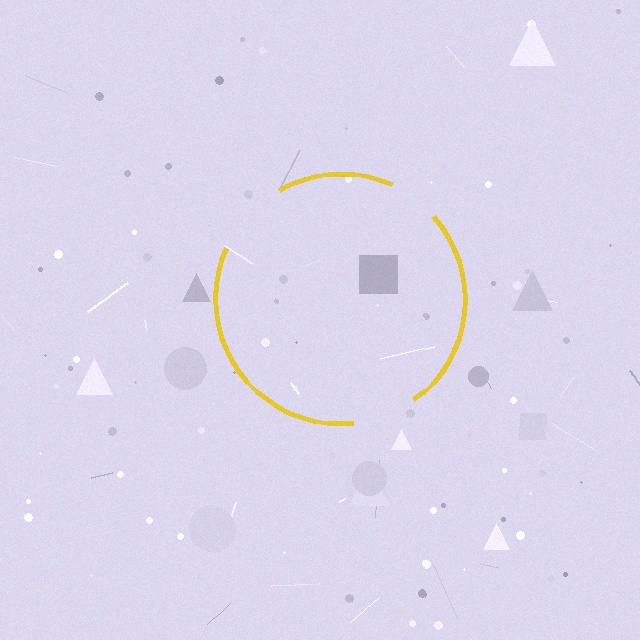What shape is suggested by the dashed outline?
The dashed outline suggests a circle.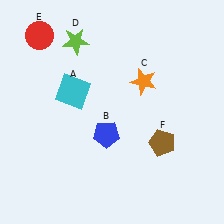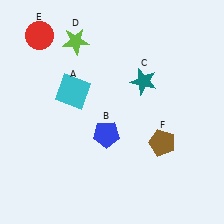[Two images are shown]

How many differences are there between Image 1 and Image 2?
There is 1 difference between the two images.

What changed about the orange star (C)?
In Image 1, C is orange. In Image 2, it changed to teal.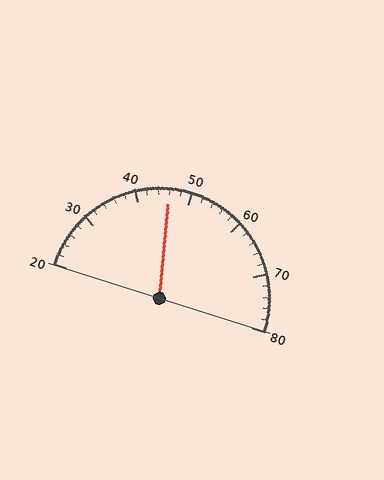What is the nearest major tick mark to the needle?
The nearest major tick mark is 50.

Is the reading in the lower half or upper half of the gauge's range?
The reading is in the lower half of the range (20 to 80).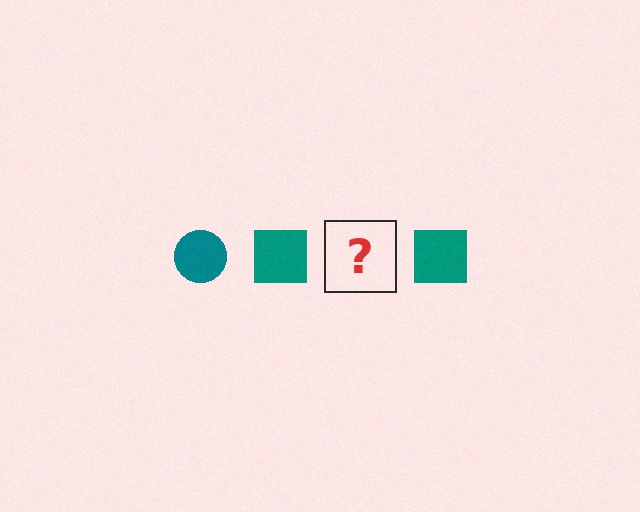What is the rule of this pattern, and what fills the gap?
The rule is that the pattern cycles through circle, square shapes in teal. The gap should be filled with a teal circle.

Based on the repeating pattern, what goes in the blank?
The blank should be a teal circle.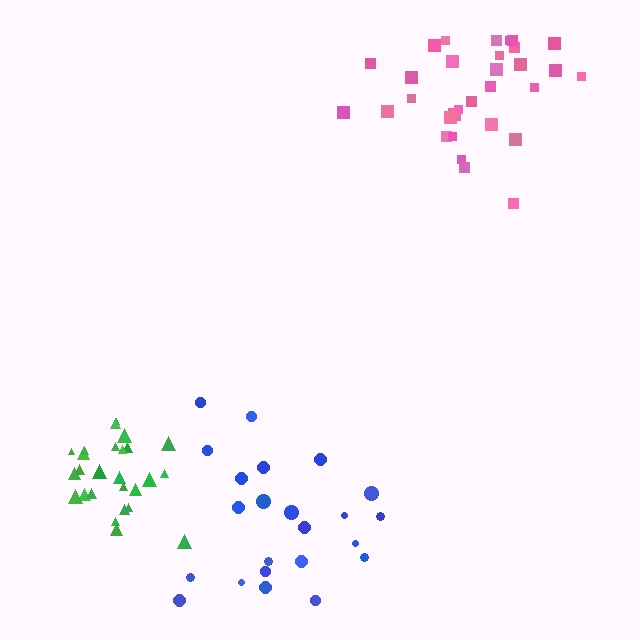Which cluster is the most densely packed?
Green.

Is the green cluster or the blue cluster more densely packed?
Green.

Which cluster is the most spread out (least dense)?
Blue.